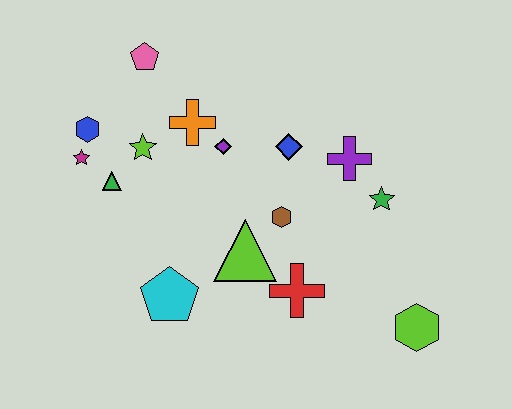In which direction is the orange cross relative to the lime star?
The orange cross is to the right of the lime star.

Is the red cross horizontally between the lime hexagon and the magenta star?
Yes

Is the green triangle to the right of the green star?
No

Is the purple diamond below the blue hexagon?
Yes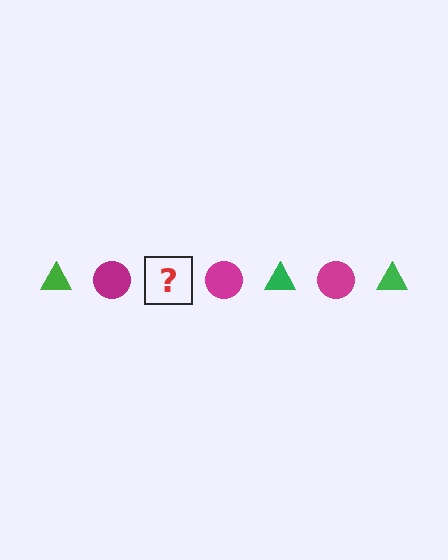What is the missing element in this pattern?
The missing element is a green triangle.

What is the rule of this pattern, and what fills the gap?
The rule is that the pattern alternates between green triangle and magenta circle. The gap should be filled with a green triangle.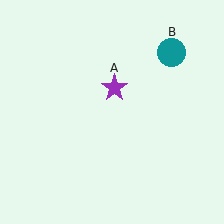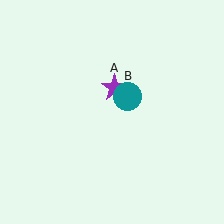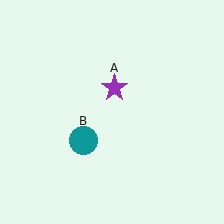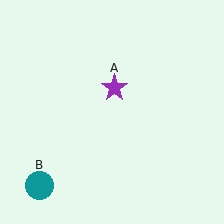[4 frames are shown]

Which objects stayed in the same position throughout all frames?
Purple star (object A) remained stationary.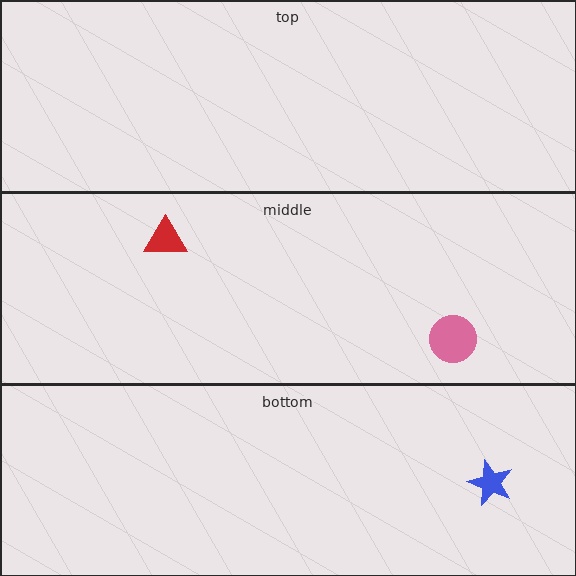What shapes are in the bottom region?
The blue star.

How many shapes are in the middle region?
2.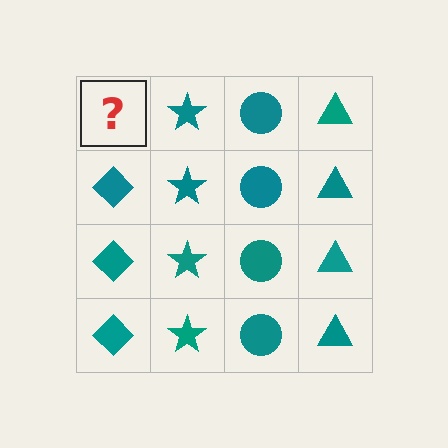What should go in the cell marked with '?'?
The missing cell should contain a teal diamond.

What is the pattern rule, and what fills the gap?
The rule is that each column has a consistent shape. The gap should be filled with a teal diamond.